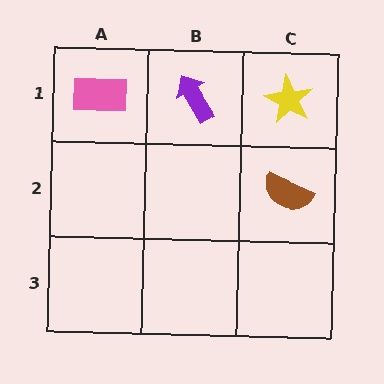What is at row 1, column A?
A pink rectangle.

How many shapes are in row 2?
1 shape.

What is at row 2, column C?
A brown semicircle.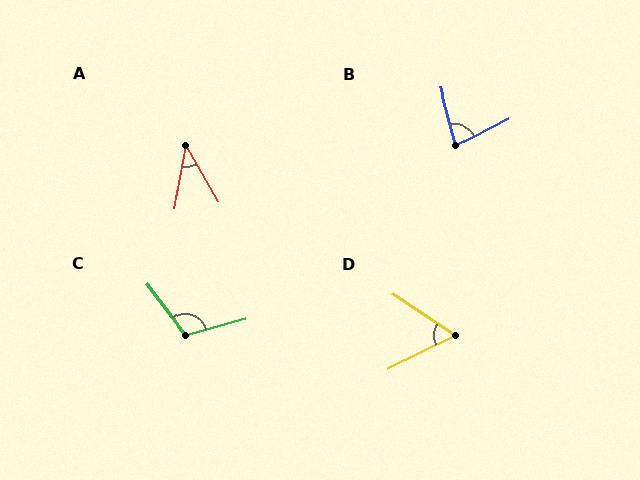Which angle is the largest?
C, at approximately 112 degrees.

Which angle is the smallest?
A, at approximately 40 degrees.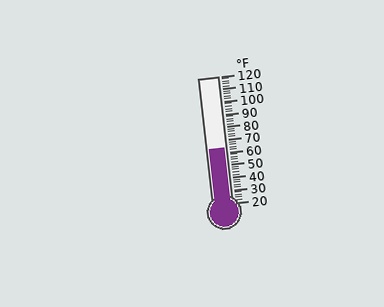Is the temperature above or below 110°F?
The temperature is below 110°F.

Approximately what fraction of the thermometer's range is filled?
The thermometer is filled to approximately 45% of its range.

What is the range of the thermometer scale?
The thermometer scale ranges from 20°F to 120°F.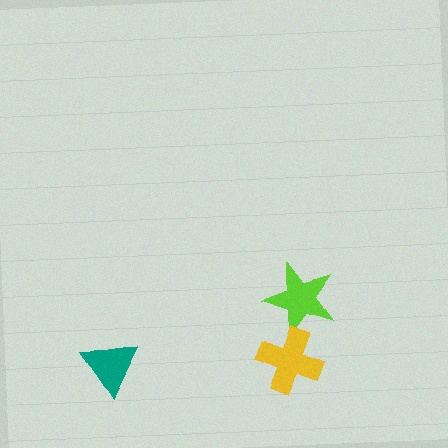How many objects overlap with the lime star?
1 object overlaps with the lime star.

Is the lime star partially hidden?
Yes, it is partially covered by another shape.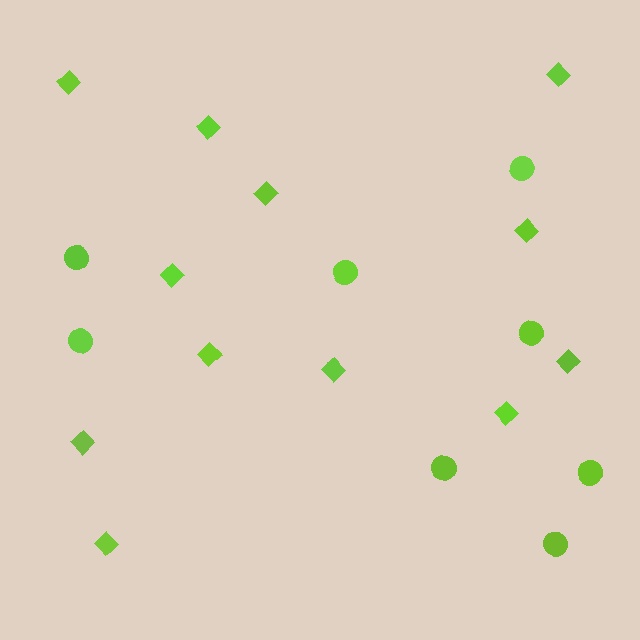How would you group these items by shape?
There are 2 groups: one group of diamonds (12) and one group of circles (8).